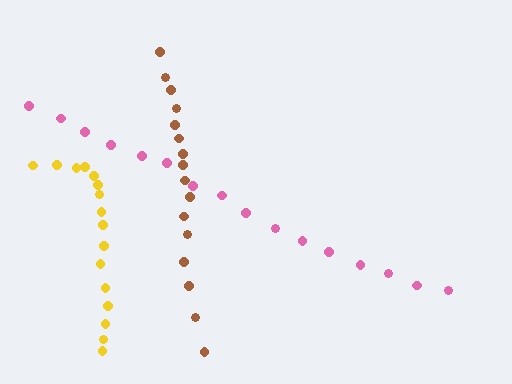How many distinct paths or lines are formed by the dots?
There are 3 distinct paths.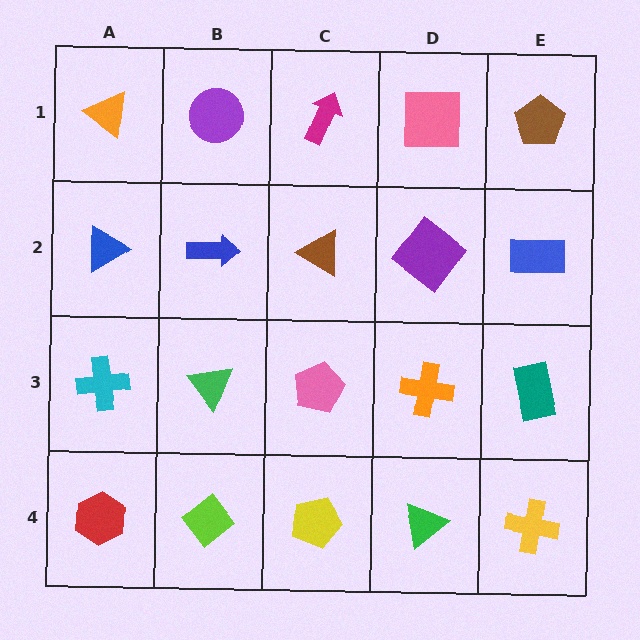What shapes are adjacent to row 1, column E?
A blue rectangle (row 2, column E), a pink square (row 1, column D).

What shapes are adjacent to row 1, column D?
A purple diamond (row 2, column D), a magenta arrow (row 1, column C), a brown pentagon (row 1, column E).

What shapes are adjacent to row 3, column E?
A blue rectangle (row 2, column E), a yellow cross (row 4, column E), an orange cross (row 3, column D).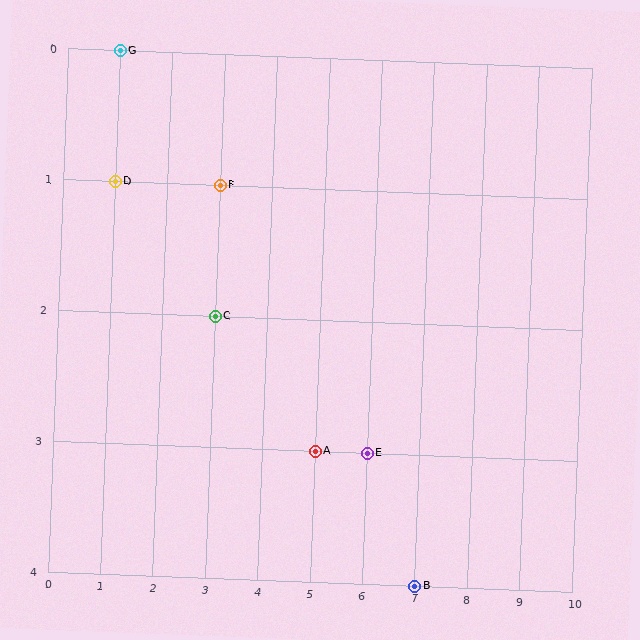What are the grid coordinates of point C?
Point C is at grid coordinates (3, 2).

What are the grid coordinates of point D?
Point D is at grid coordinates (1, 1).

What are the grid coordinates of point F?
Point F is at grid coordinates (3, 1).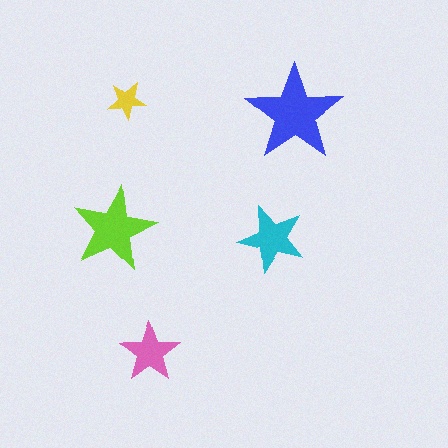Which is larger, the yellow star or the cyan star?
The cyan one.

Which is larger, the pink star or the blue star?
The blue one.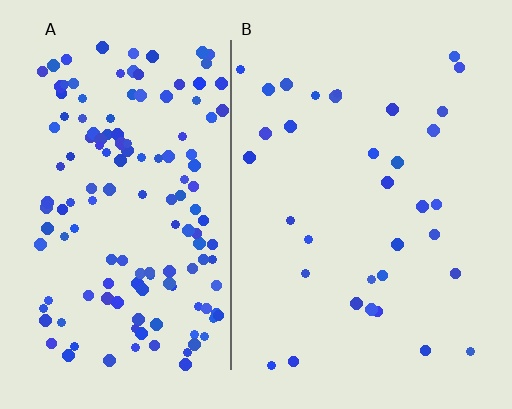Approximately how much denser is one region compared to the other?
Approximately 4.4× — region A over region B.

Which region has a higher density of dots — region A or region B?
A (the left).